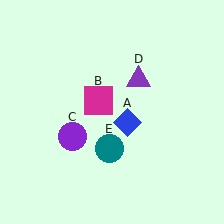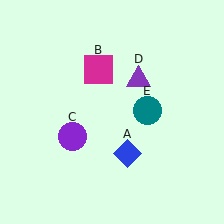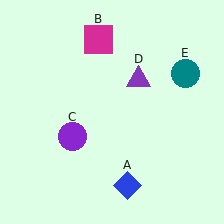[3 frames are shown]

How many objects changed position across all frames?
3 objects changed position: blue diamond (object A), magenta square (object B), teal circle (object E).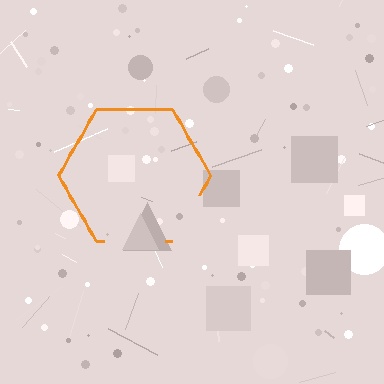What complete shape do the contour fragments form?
The contour fragments form a hexagon.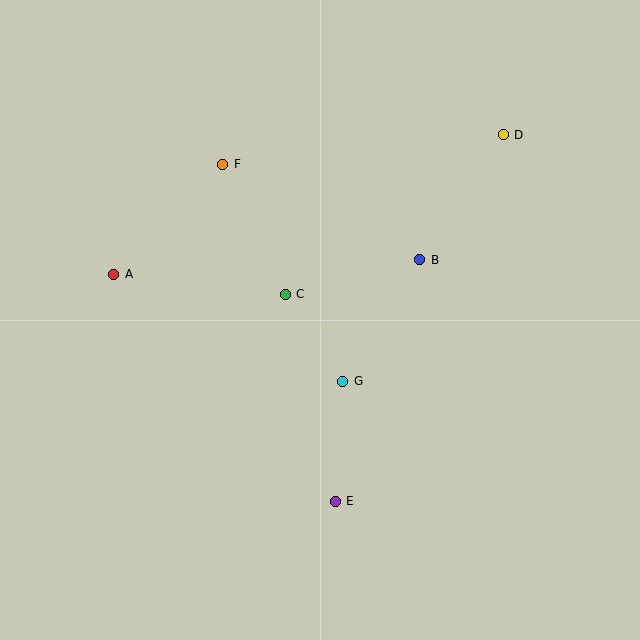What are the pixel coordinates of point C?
Point C is at (285, 294).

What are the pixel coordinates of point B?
Point B is at (420, 260).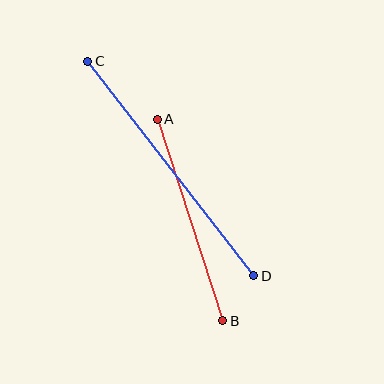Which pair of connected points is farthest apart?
Points C and D are farthest apart.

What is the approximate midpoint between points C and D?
The midpoint is at approximately (171, 168) pixels.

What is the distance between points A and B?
The distance is approximately 212 pixels.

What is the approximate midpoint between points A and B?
The midpoint is at approximately (190, 220) pixels.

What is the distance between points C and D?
The distance is approximately 271 pixels.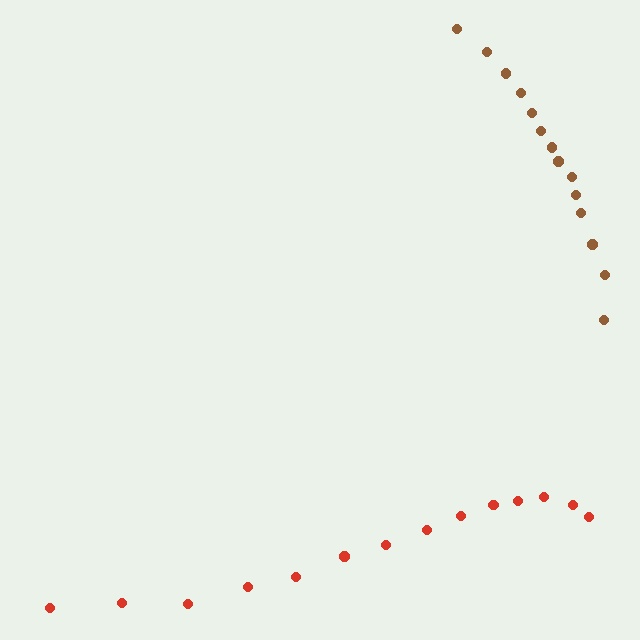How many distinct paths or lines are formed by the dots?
There are 2 distinct paths.